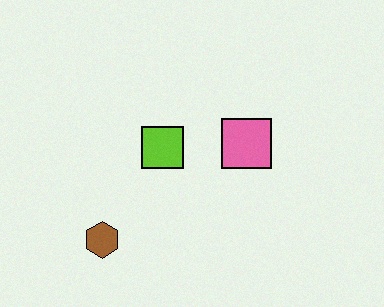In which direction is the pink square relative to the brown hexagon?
The pink square is to the right of the brown hexagon.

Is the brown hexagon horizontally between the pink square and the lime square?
No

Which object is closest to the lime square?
The pink square is closest to the lime square.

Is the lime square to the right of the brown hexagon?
Yes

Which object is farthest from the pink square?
The brown hexagon is farthest from the pink square.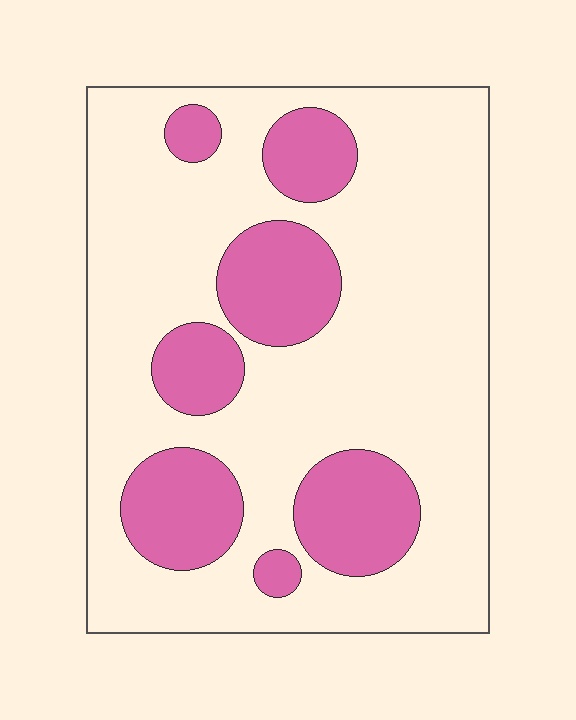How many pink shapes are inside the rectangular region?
7.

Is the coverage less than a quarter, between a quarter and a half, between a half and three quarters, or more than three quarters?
Between a quarter and a half.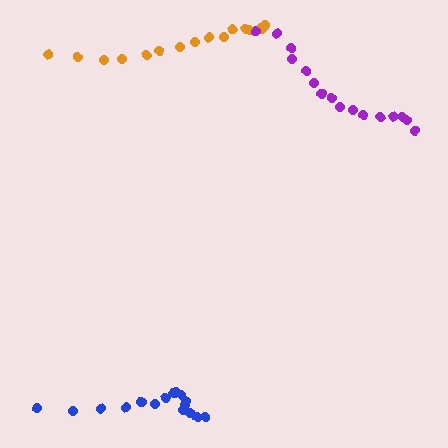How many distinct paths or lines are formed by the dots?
There are 3 distinct paths.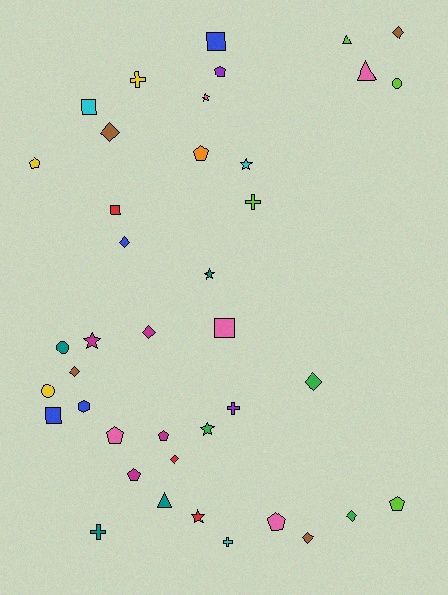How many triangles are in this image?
There are 3 triangles.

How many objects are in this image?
There are 40 objects.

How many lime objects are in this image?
There are 4 lime objects.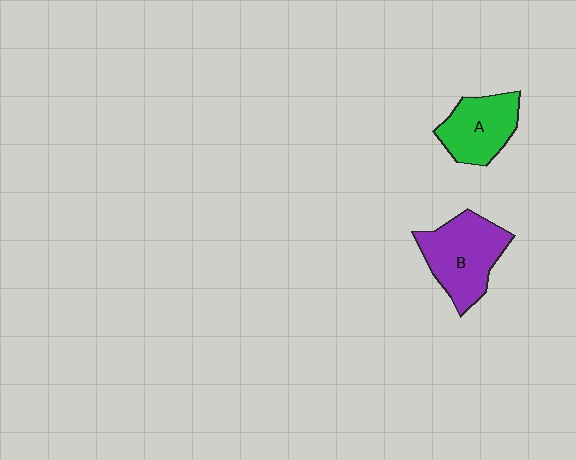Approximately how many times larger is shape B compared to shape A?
Approximately 1.3 times.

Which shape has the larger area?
Shape B (purple).